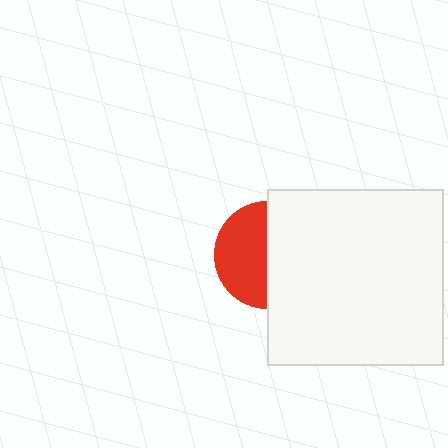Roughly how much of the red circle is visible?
About half of it is visible (roughly 50%).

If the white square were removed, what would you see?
You would see the complete red circle.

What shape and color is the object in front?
The object in front is a white square.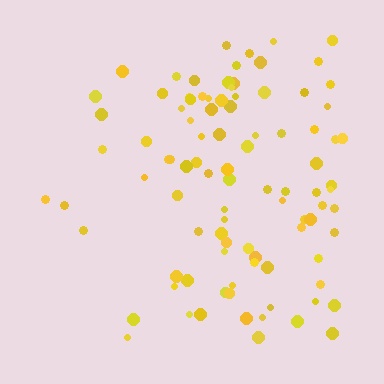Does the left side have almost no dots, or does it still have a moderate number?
Still a moderate number, just noticeably fewer than the right.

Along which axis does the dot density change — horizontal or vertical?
Horizontal.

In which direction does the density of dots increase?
From left to right, with the right side densest.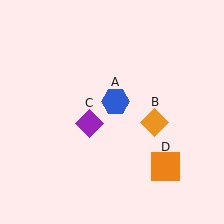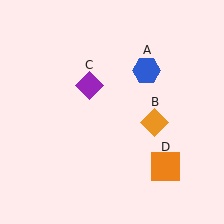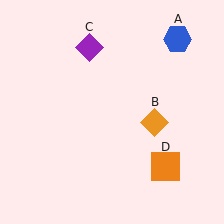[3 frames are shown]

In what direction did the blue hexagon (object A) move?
The blue hexagon (object A) moved up and to the right.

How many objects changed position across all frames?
2 objects changed position: blue hexagon (object A), purple diamond (object C).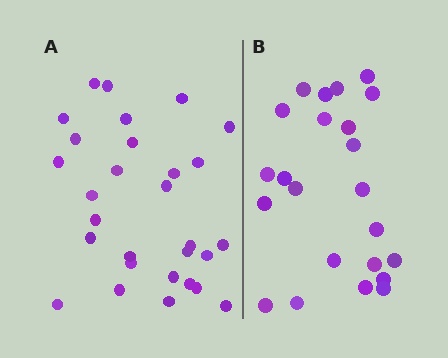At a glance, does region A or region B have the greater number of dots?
Region A (the left region) has more dots.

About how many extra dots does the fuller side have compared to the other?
Region A has about 6 more dots than region B.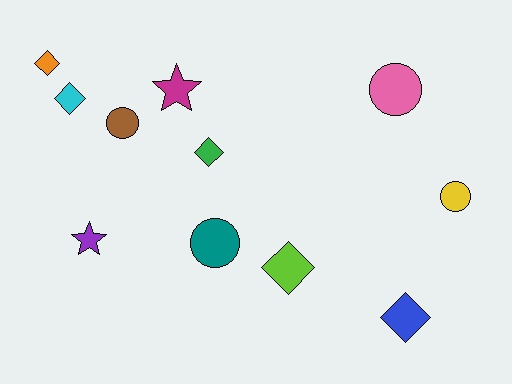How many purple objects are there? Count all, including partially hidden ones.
There is 1 purple object.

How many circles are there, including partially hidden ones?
There are 4 circles.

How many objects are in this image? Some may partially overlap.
There are 11 objects.